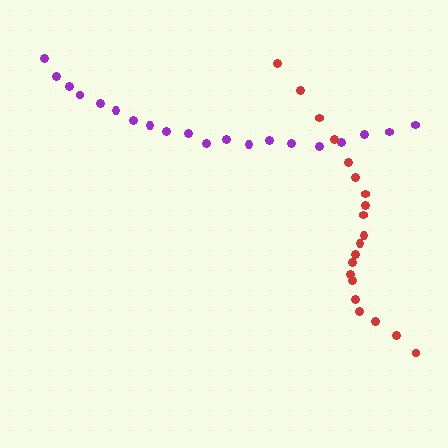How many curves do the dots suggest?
There are 2 distinct paths.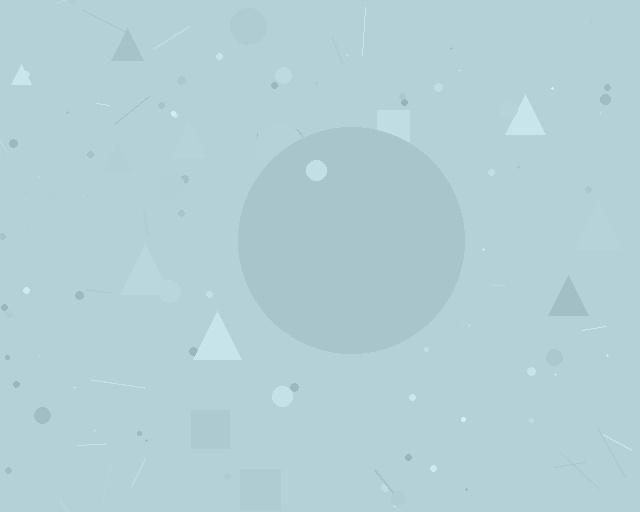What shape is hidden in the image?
A circle is hidden in the image.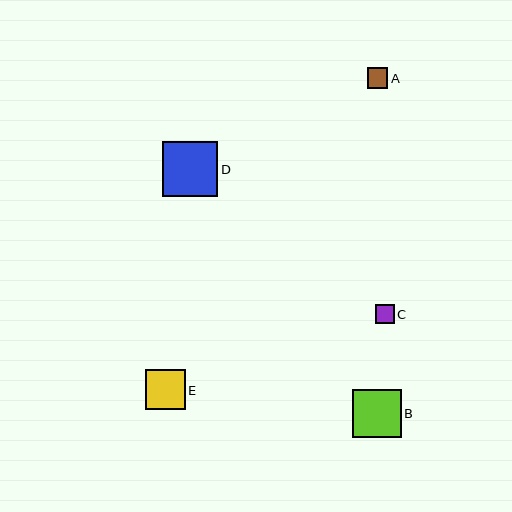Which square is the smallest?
Square C is the smallest with a size of approximately 19 pixels.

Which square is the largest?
Square D is the largest with a size of approximately 55 pixels.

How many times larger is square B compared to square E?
Square B is approximately 1.2 times the size of square E.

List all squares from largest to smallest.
From largest to smallest: D, B, E, A, C.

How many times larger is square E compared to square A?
Square E is approximately 2.0 times the size of square A.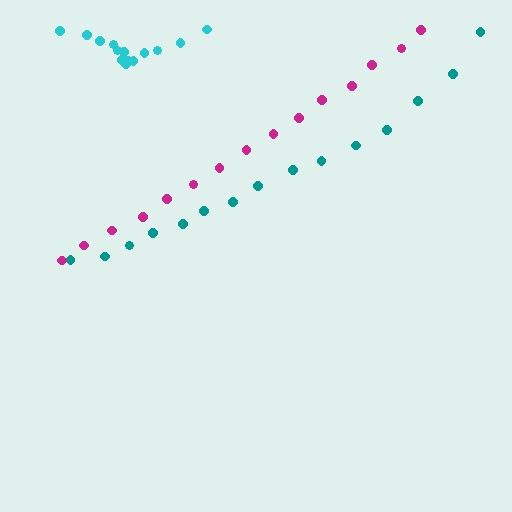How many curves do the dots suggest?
There are 3 distinct paths.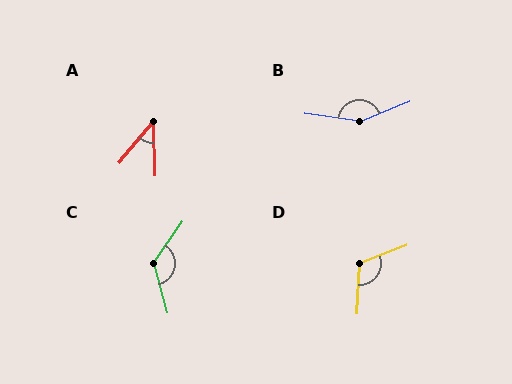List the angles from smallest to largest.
A (41°), D (114°), C (130°), B (150°).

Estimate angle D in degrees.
Approximately 114 degrees.